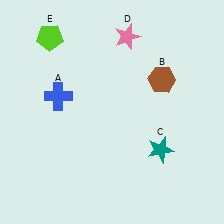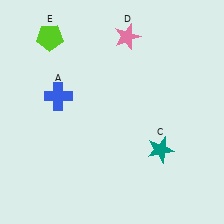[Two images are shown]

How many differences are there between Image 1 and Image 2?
There is 1 difference between the two images.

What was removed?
The brown hexagon (B) was removed in Image 2.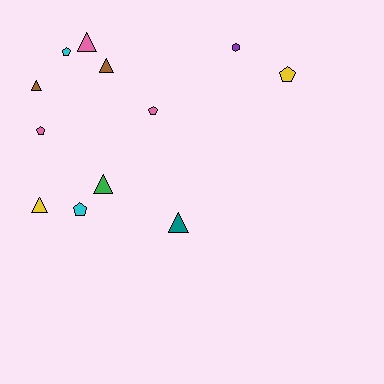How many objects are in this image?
There are 12 objects.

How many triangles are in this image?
There are 6 triangles.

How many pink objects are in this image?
There are 3 pink objects.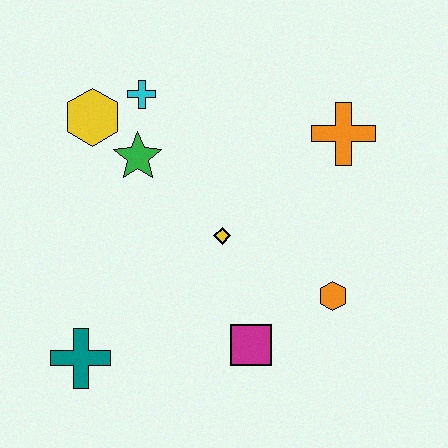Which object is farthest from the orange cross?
The teal cross is farthest from the orange cross.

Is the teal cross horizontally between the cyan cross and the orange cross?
No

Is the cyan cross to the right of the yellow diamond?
No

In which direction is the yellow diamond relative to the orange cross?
The yellow diamond is to the left of the orange cross.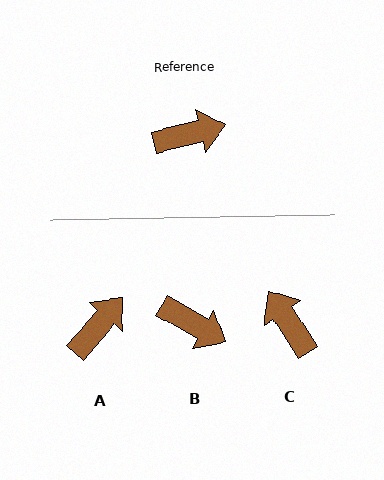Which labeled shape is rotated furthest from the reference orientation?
C, about 109 degrees away.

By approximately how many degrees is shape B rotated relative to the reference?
Approximately 43 degrees clockwise.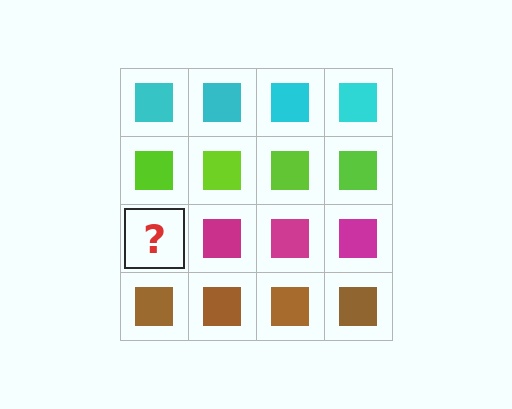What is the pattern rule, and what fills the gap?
The rule is that each row has a consistent color. The gap should be filled with a magenta square.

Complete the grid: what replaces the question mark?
The question mark should be replaced with a magenta square.